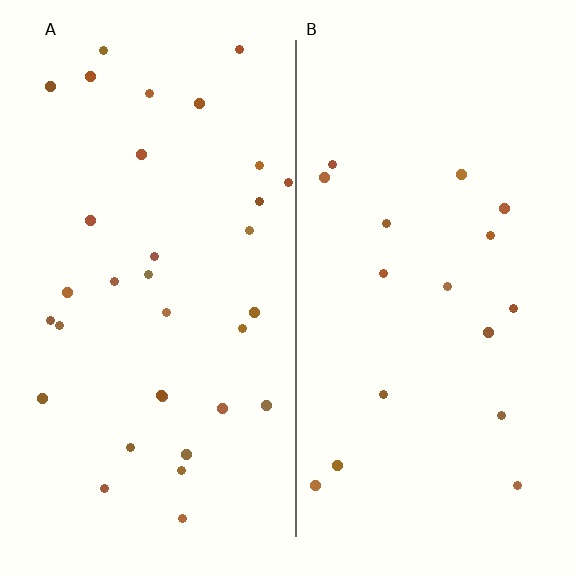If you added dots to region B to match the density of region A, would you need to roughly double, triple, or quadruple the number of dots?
Approximately double.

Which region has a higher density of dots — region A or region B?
A (the left).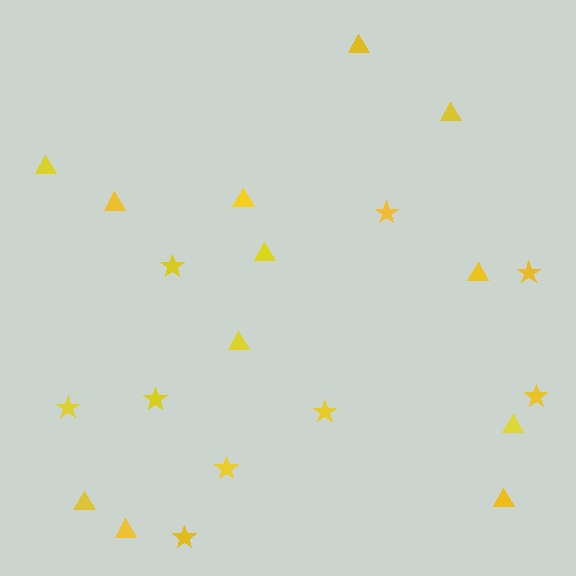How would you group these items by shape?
There are 2 groups: one group of stars (9) and one group of triangles (12).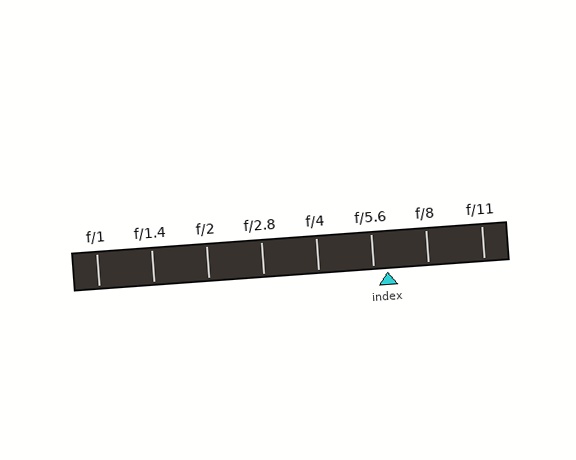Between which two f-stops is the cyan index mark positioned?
The index mark is between f/5.6 and f/8.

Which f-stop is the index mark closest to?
The index mark is closest to f/5.6.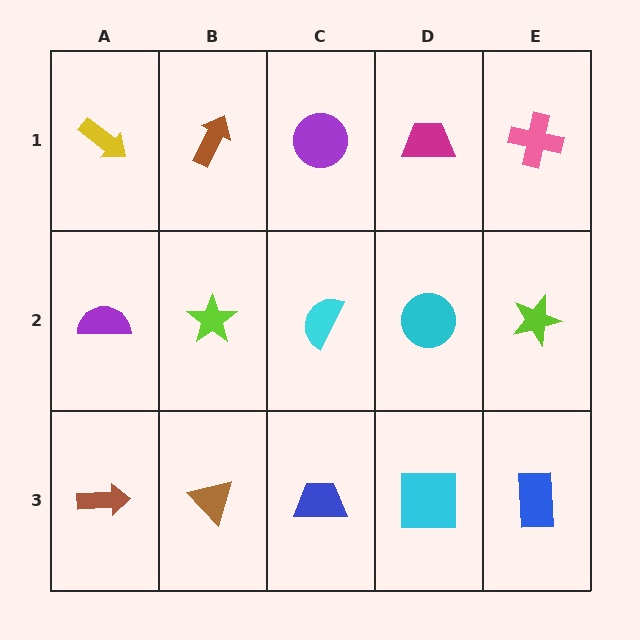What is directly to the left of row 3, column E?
A cyan square.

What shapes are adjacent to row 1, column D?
A cyan circle (row 2, column D), a purple circle (row 1, column C), a pink cross (row 1, column E).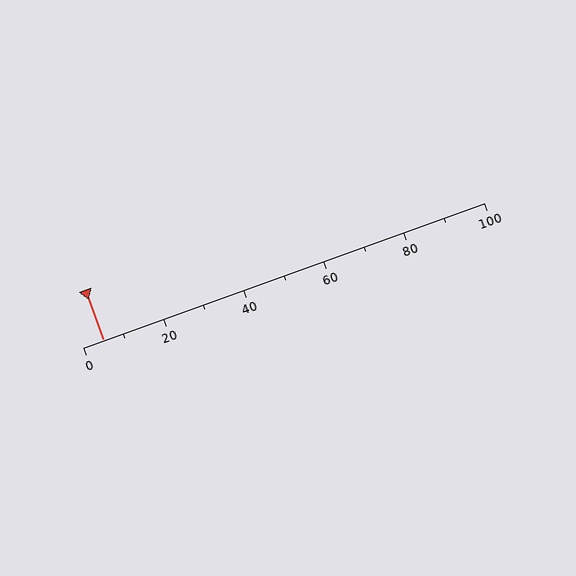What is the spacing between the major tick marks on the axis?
The major ticks are spaced 20 apart.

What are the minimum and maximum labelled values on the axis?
The axis runs from 0 to 100.